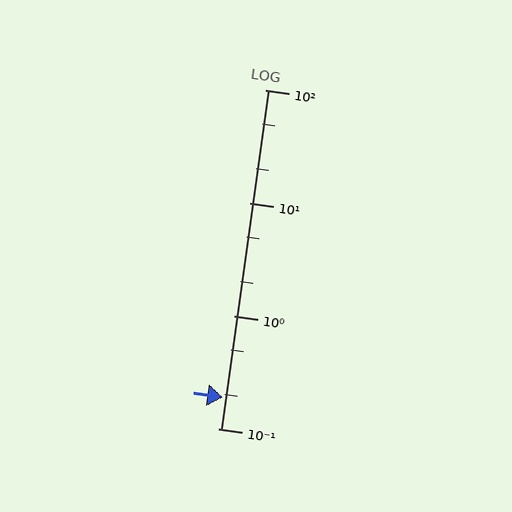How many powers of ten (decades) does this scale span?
The scale spans 3 decades, from 0.1 to 100.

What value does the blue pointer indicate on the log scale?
The pointer indicates approximately 0.19.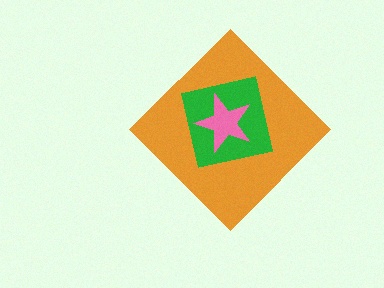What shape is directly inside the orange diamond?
The green square.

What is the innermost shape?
The pink star.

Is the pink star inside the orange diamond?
Yes.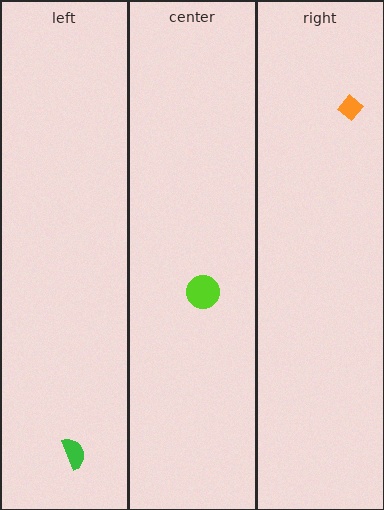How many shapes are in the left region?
1.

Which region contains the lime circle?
The center region.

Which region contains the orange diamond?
The right region.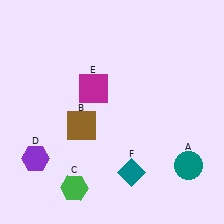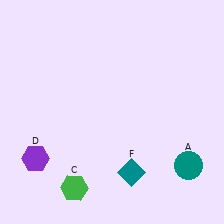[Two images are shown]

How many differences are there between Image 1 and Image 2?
There are 2 differences between the two images.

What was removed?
The magenta square (E), the brown square (B) were removed in Image 2.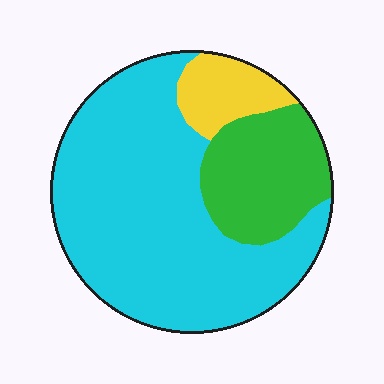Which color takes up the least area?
Yellow, at roughly 10%.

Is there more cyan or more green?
Cyan.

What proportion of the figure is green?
Green takes up less than a quarter of the figure.